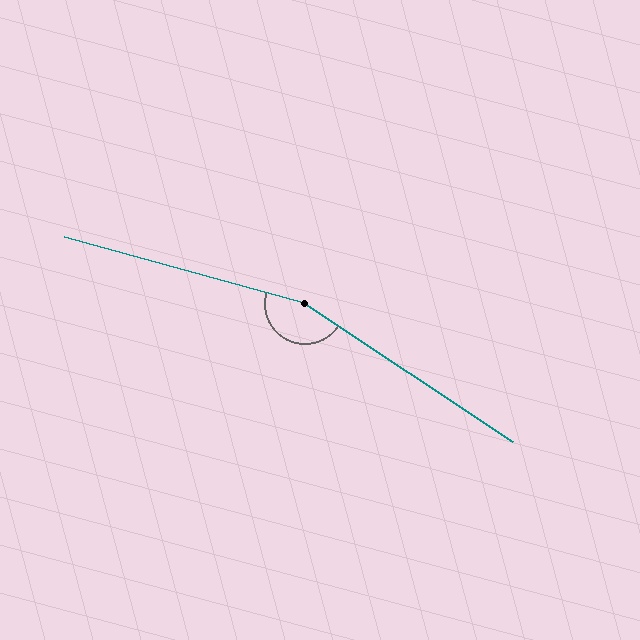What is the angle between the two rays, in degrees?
Approximately 162 degrees.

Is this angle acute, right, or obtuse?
It is obtuse.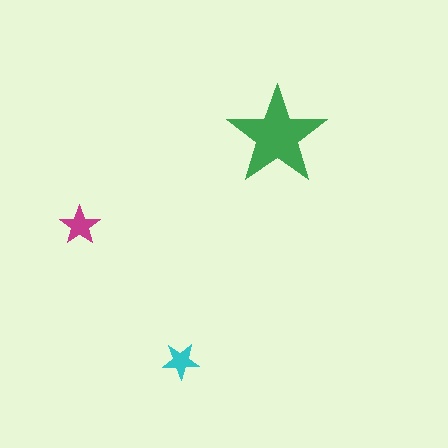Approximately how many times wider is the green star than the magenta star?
About 2.5 times wider.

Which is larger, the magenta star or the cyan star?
The magenta one.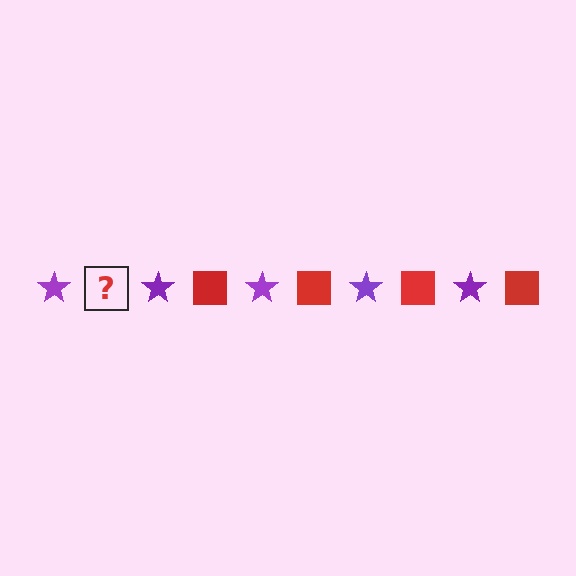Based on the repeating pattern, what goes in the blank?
The blank should be a red square.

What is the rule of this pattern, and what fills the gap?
The rule is that the pattern alternates between purple star and red square. The gap should be filled with a red square.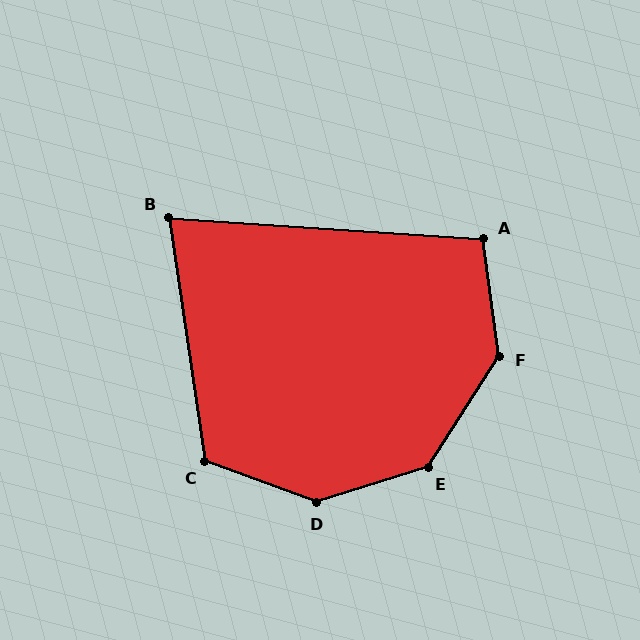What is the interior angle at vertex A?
Approximately 101 degrees (obtuse).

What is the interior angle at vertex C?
Approximately 118 degrees (obtuse).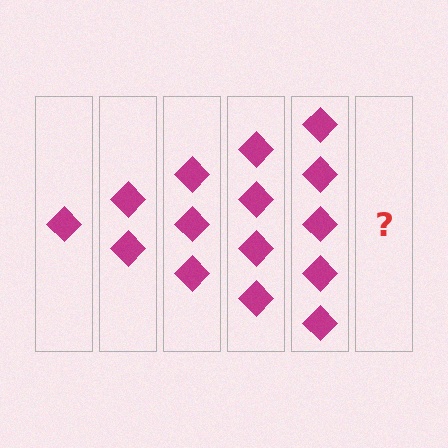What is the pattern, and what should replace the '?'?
The pattern is that each step adds one more diamond. The '?' should be 6 diamonds.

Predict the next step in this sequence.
The next step is 6 diamonds.